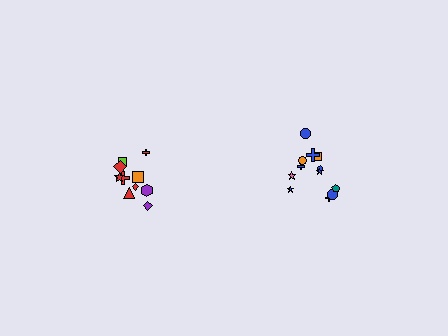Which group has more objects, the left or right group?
The right group.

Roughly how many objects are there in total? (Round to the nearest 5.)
Roughly 20 objects in total.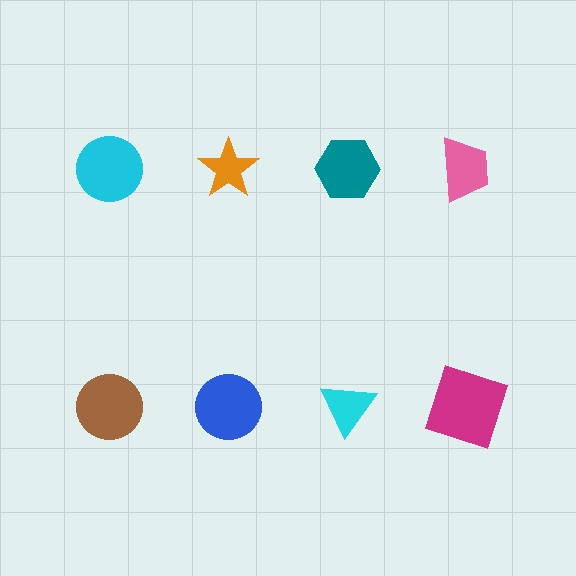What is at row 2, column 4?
A magenta square.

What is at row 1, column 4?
A pink trapezoid.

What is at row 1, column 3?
A teal hexagon.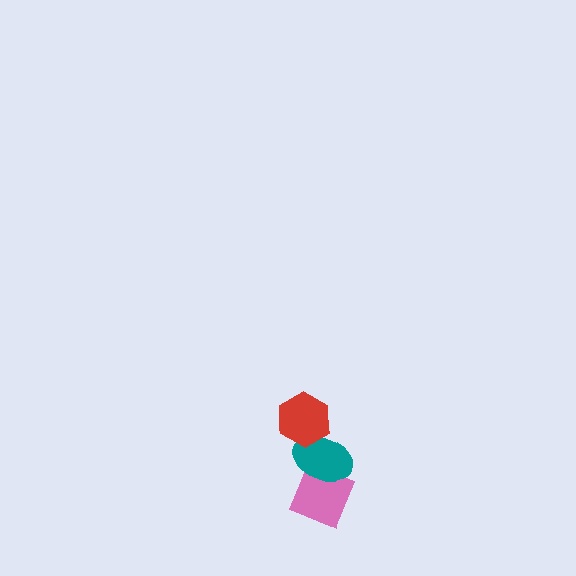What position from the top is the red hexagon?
The red hexagon is 1st from the top.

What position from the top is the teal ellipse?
The teal ellipse is 2nd from the top.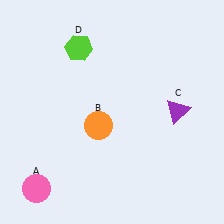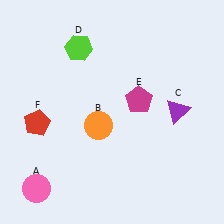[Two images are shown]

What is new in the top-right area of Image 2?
A magenta pentagon (E) was added in the top-right area of Image 2.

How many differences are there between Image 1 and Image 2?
There are 2 differences between the two images.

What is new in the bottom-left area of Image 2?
A red pentagon (F) was added in the bottom-left area of Image 2.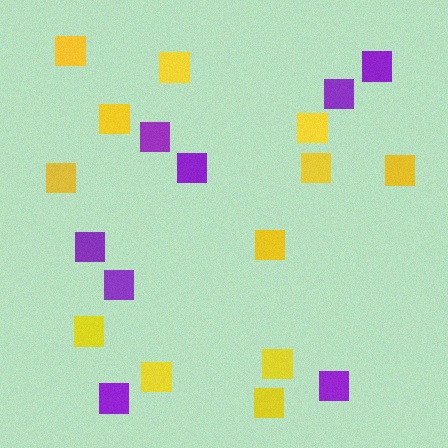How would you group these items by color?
There are 2 groups: one group of yellow squares (12) and one group of purple squares (8).